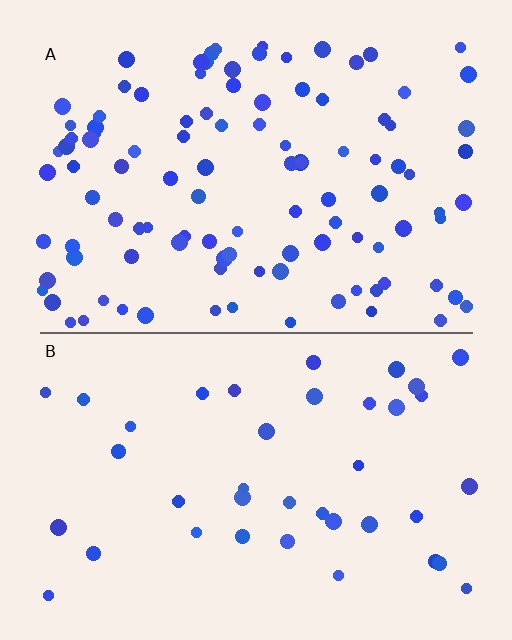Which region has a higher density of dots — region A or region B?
A (the top).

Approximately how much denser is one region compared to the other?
Approximately 2.6× — region A over region B.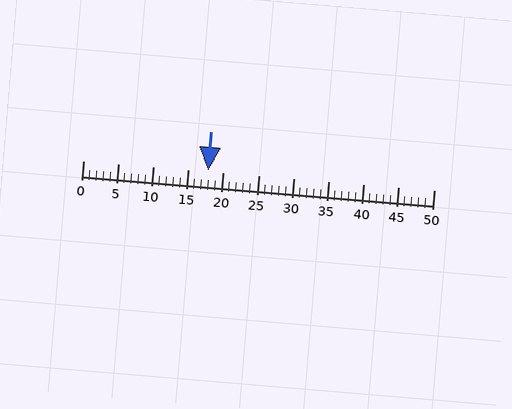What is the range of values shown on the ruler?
The ruler shows values from 0 to 50.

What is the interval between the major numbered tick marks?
The major tick marks are spaced 5 units apart.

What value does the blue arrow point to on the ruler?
The blue arrow points to approximately 18.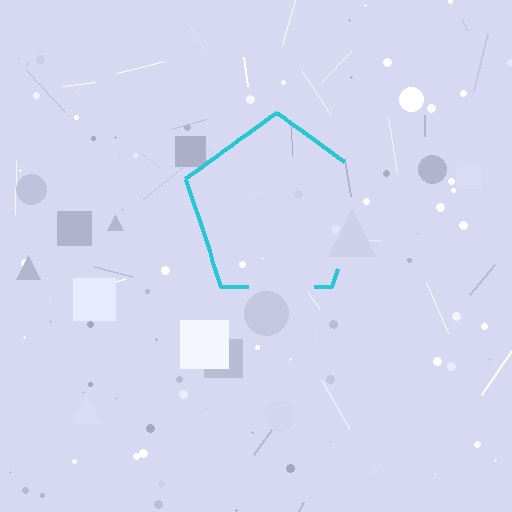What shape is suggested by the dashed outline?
The dashed outline suggests a pentagon.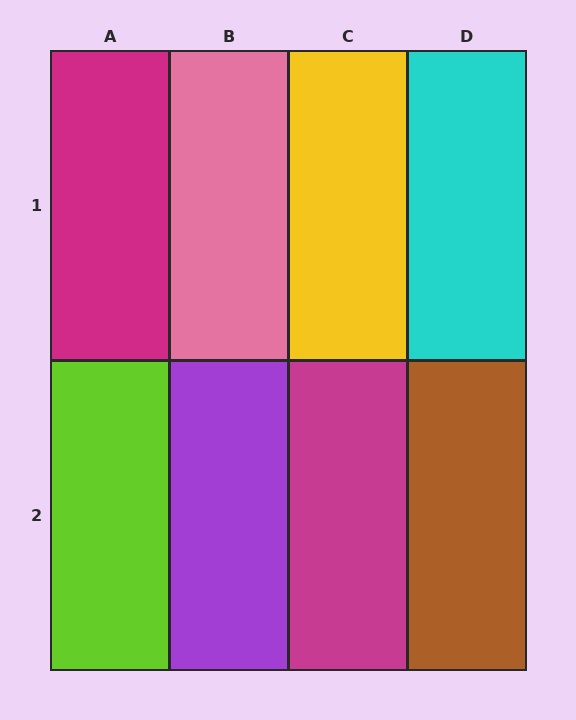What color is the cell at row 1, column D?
Cyan.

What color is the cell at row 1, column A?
Magenta.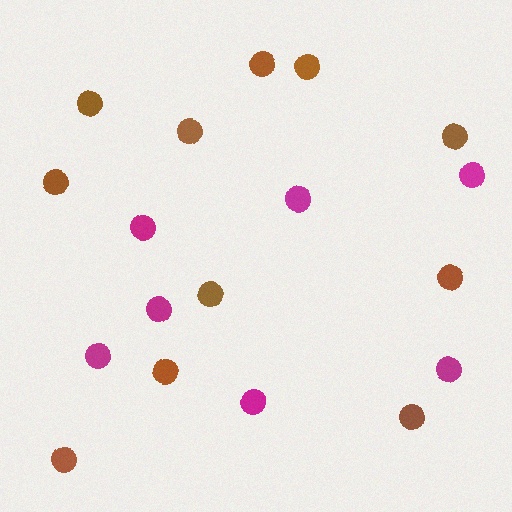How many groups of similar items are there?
There are 2 groups: one group of brown circles (11) and one group of magenta circles (7).